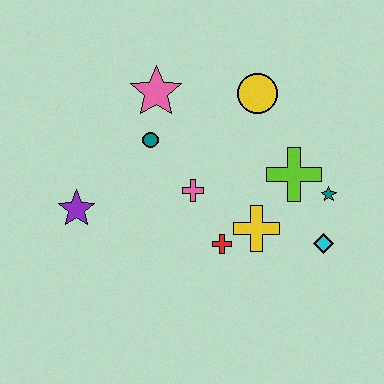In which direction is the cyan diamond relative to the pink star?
The cyan diamond is to the right of the pink star.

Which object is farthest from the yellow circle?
The purple star is farthest from the yellow circle.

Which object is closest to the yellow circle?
The lime cross is closest to the yellow circle.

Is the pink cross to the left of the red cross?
Yes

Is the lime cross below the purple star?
No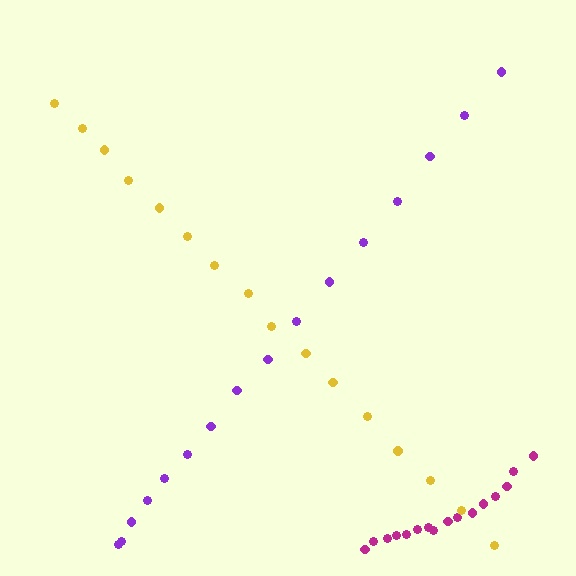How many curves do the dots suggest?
There are 3 distinct paths.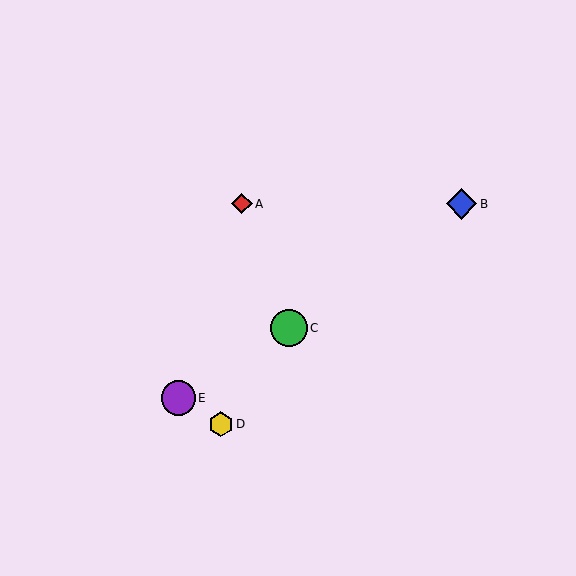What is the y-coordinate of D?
Object D is at y≈424.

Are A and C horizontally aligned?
No, A is at y≈204 and C is at y≈328.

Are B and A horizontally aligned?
Yes, both are at y≈204.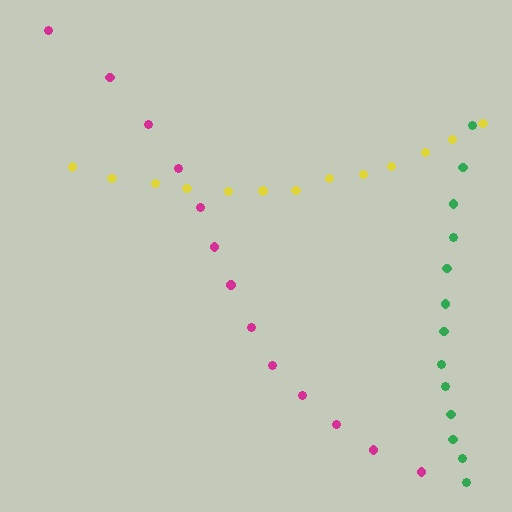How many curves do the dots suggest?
There are 3 distinct paths.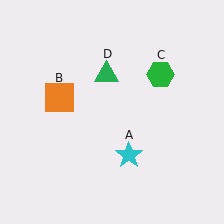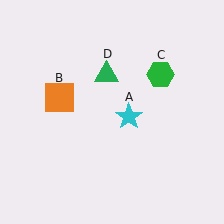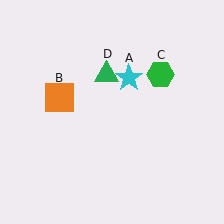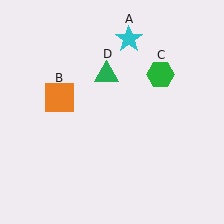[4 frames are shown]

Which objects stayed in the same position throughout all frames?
Orange square (object B) and green hexagon (object C) and green triangle (object D) remained stationary.